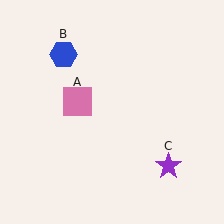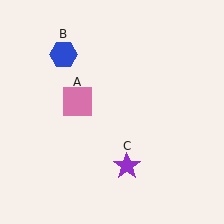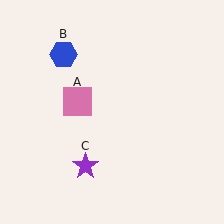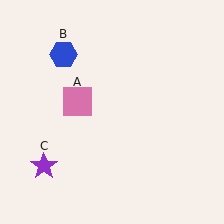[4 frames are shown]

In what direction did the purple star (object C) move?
The purple star (object C) moved left.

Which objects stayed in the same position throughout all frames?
Pink square (object A) and blue hexagon (object B) remained stationary.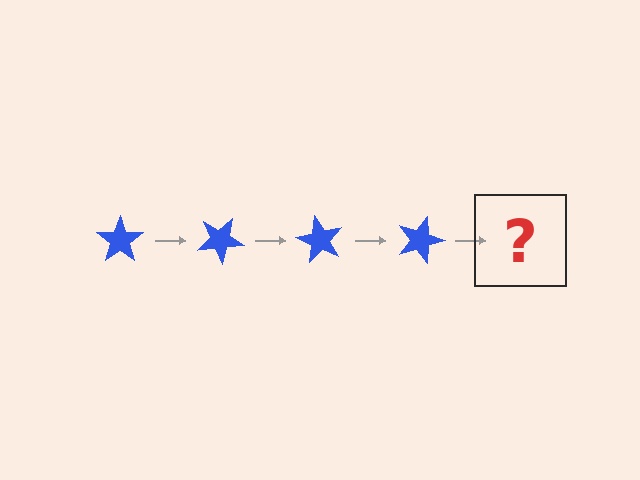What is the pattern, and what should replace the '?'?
The pattern is that the star rotates 30 degrees each step. The '?' should be a blue star rotated 120 degrees.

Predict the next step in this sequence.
The next step is a blue star rotated 120 degrees.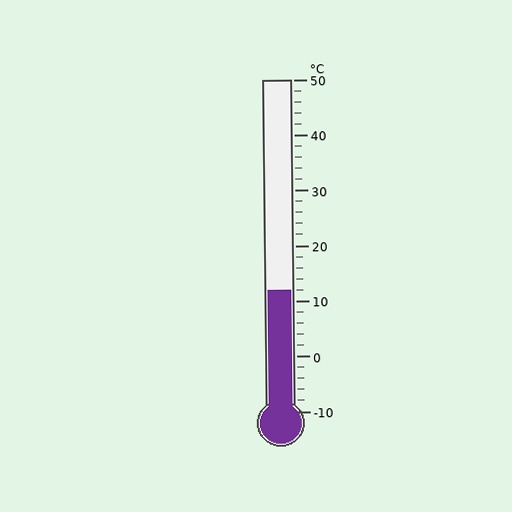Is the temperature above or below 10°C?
The temperature is above 10°C.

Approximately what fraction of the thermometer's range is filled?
The thermometer is filled to approximately 35% of its range.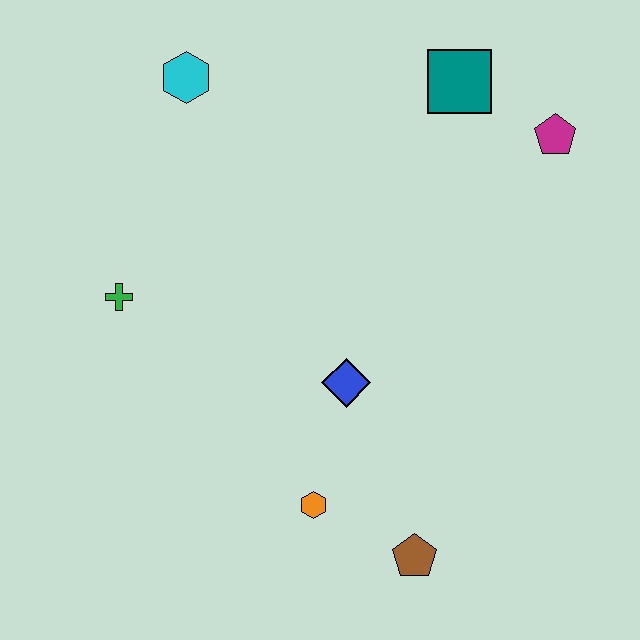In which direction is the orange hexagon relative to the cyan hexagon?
The orange hexagon is below the cyan hexagon.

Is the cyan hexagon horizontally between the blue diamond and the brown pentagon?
No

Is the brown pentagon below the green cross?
Yes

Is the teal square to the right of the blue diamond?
Yes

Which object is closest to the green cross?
The cyan hexagon is closest to the green cross.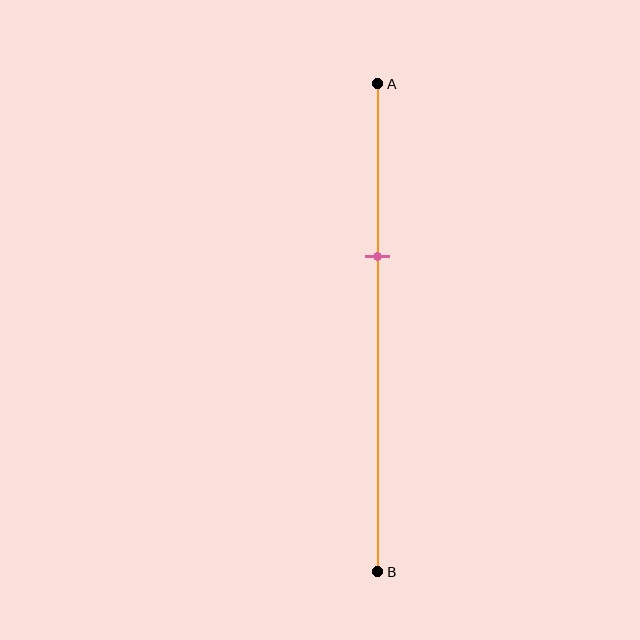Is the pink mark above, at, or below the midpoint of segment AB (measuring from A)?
The pink mark is above the midpoint of segment AB.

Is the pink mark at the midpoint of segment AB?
No, the mark is at about 35% from A, not at the 50% midpoint.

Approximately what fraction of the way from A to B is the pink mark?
The pink mark is approximately 35% of the way from A to B.